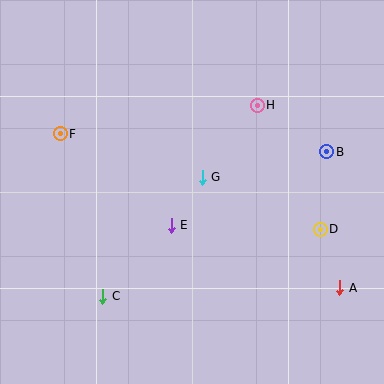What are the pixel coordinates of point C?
Point C is at (103, 296).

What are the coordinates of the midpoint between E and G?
The midpoint between E and G is at (187, 201).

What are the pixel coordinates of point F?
Point F is at (60, 134).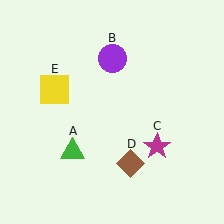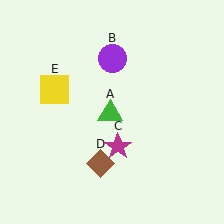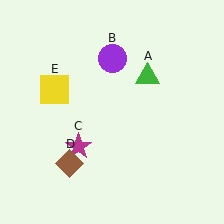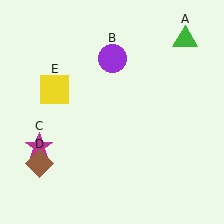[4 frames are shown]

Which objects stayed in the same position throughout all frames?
Purple circle (object B) and yellow square (object E) remained stationary.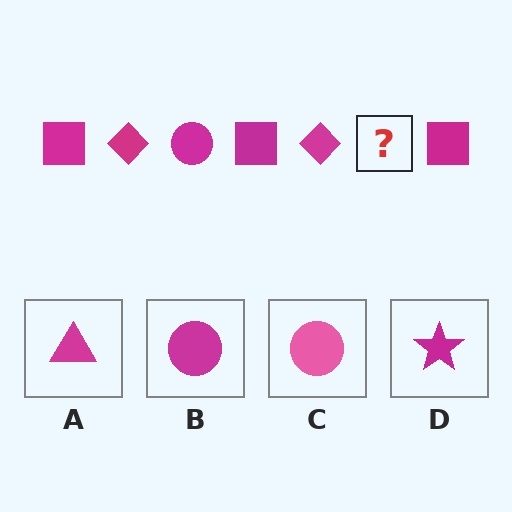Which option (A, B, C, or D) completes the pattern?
B.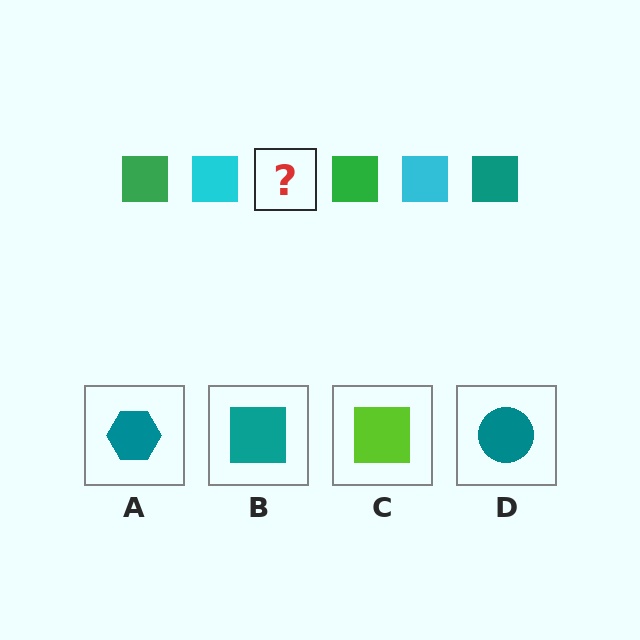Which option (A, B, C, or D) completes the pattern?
B.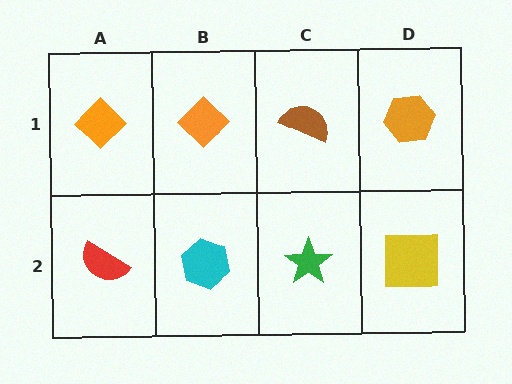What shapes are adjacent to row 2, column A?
An orange diamond (row 1, column A), a cyan hexagon (row 2, column B).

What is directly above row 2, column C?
A brown semicircle.